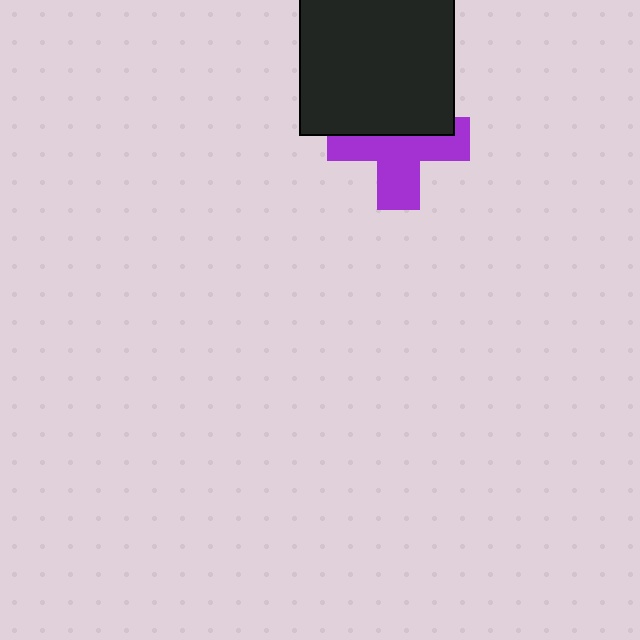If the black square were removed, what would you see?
You would see the complete purple cross.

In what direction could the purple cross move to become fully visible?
The purple cross could move down. That would shift it out from behind the black square entirely.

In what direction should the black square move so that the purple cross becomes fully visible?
The black square should move up. That is the shortest direction to clear the overlap and leave the purple cross fully visible.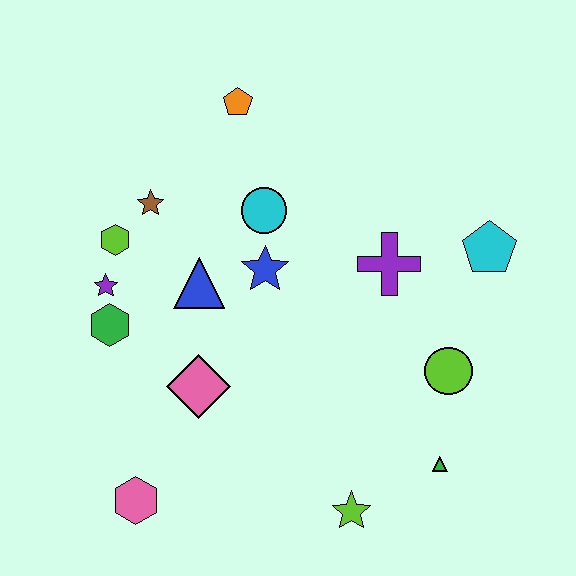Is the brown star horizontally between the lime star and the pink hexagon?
Yes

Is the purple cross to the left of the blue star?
No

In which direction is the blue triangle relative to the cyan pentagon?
The blue triangle is to the left of the cyan pentagon.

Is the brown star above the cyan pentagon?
Yes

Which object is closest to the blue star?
The cyan circle is closest to the blue star.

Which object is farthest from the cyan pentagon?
The pink hexagon is farthest from the cyan pentagon.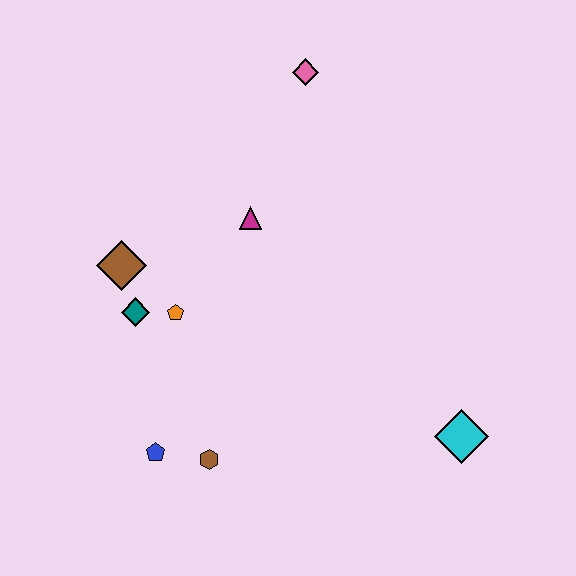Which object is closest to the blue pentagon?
The brown hexagon is closest to the blue pentagon.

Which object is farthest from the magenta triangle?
The cyan diamond is farthest from the magenta triangle.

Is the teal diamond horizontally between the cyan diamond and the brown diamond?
Yes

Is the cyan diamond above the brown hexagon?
Yes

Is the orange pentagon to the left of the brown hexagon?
Yes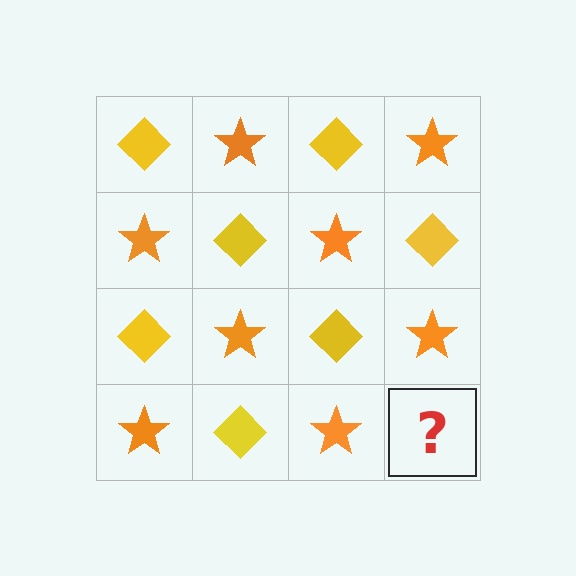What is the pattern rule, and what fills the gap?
The rule is that it alternates yellow diamond and orange star in a checkerboard pattern. The gap should be filled with a yellow diamond.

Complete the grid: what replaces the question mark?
The question mark should be replaced with a yellow diamond.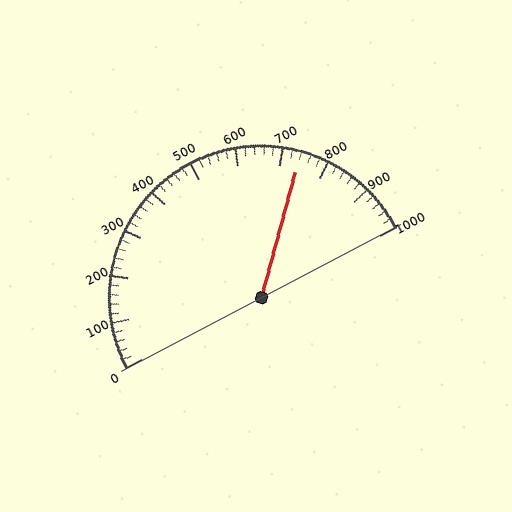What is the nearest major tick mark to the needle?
The nearest major tick mark is 700.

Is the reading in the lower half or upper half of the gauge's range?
The reading is in the upper half of the range (0 to 1000).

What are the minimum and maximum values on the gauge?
The gauge ranges from 0 to 1000.